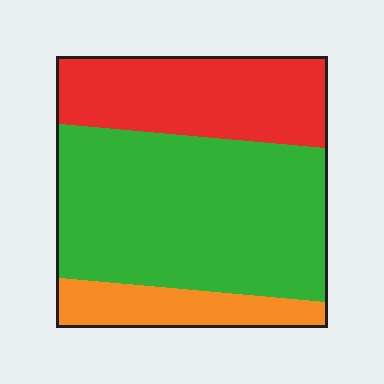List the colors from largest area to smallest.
From largest to smallest: green, red, orange.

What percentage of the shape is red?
Red covers roughly 30% of the shape.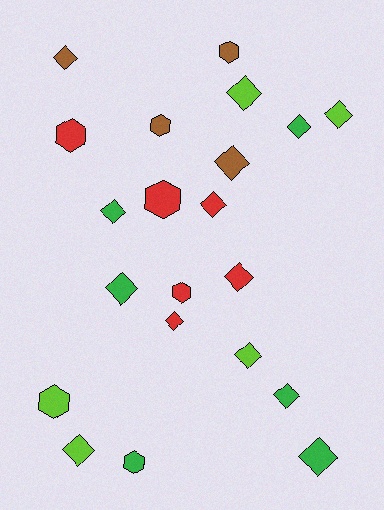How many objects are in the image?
There are 21 objects.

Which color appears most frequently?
Green, with 6 objects.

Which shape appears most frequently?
Diamond, with 14 objects.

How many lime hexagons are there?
There is 1 lime hexagon.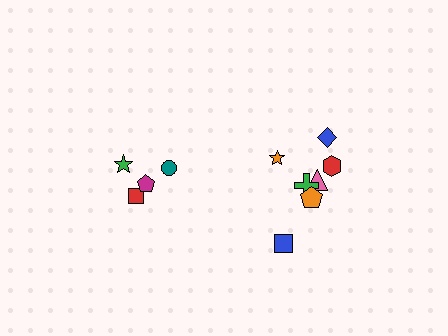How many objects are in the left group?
There are 4 objects.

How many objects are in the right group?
There are 7 objects.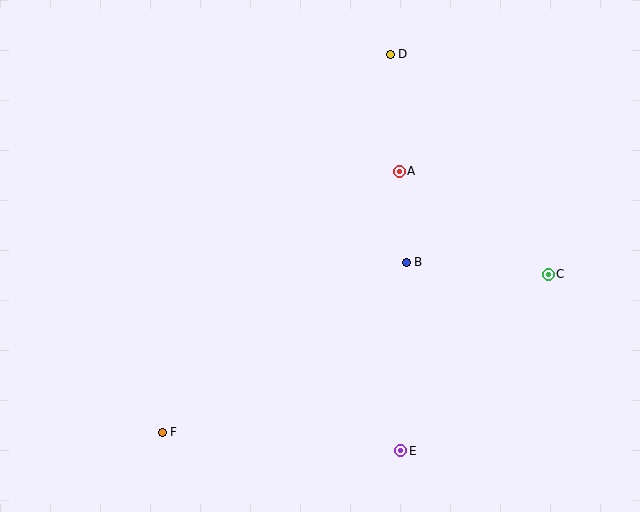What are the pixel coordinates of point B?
Point B is at (406, 262).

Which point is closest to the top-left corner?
Point D is closest to the top-left corner.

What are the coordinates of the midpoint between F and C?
The midpoint between F and C is at (355, 353).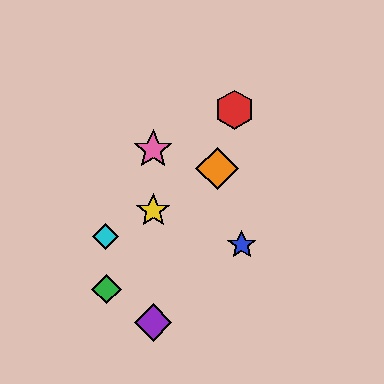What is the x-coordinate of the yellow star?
The yellow star is at x≈153.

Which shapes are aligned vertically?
The yellow star, the purple diamond, the pink star are aligned vertically.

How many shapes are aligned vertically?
3 shapes (the yellow star, the purple diamond, the pink star) are aligned vertically.